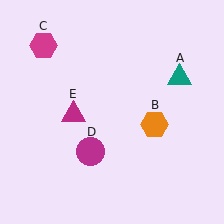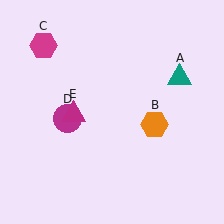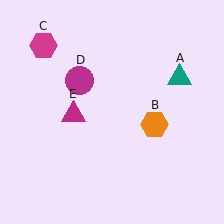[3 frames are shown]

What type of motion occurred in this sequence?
The magenta circle (object D) rotated clockwise around the center of the scene.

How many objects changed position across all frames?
1 object changed position: magenta circle (object D).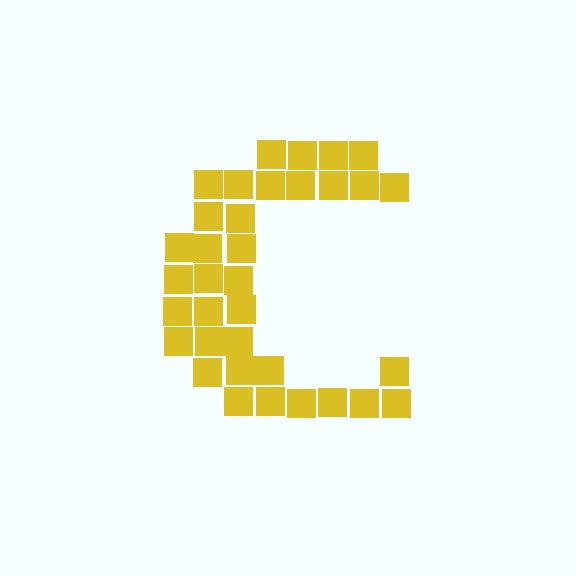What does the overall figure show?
The overall figure shows the letter C.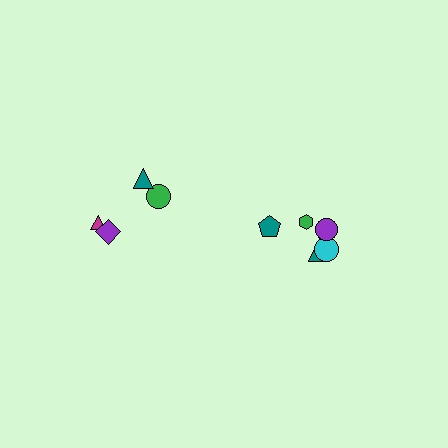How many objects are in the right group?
There are 6 objects.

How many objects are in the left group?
There are 4 objects.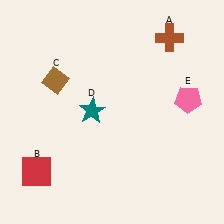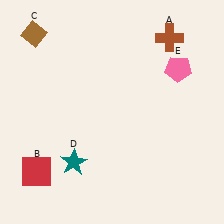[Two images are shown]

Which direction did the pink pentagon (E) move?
The pink pentagon (E) moved up.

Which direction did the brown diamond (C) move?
The brown diamond (C) moved up.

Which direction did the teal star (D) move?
The teal star (D) moved down.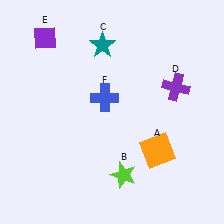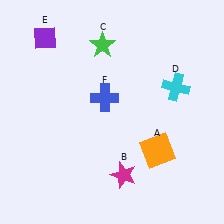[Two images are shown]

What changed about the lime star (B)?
In Image 1, B is lime. In Image 2, it changed to magenta.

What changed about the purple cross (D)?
In Image 1, D is purple. In Image 2, it changed to cyan.